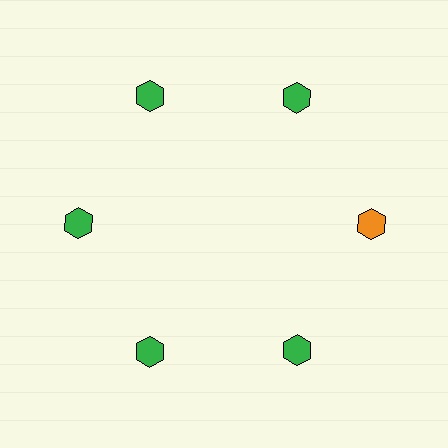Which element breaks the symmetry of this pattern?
The orange hexagon at roughly the 3 o'clock position breaks the symmetry. All other shapes are green hexagons.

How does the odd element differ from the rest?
It has a different color: orange instead of green.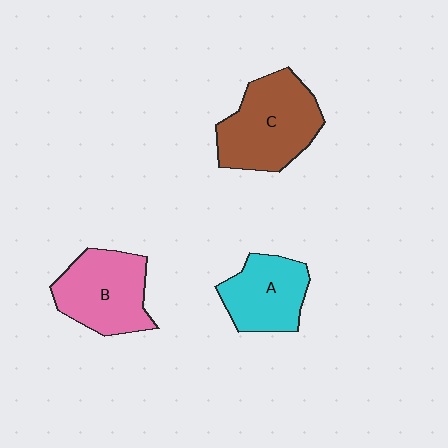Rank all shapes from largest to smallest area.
From largest to smallest: C (brown), B (pink), A (cyan).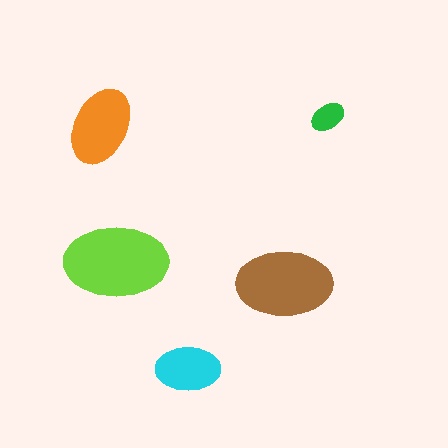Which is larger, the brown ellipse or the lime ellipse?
The lime one.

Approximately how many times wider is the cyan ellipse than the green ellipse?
About 2 times wider.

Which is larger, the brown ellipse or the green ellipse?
The brown one.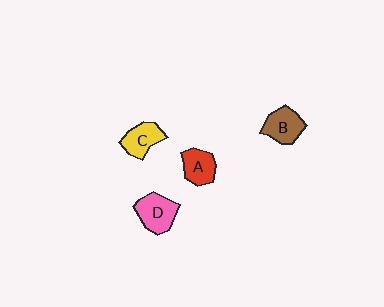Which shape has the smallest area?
Shape C (yellow).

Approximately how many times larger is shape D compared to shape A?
Approximately 1.2 times.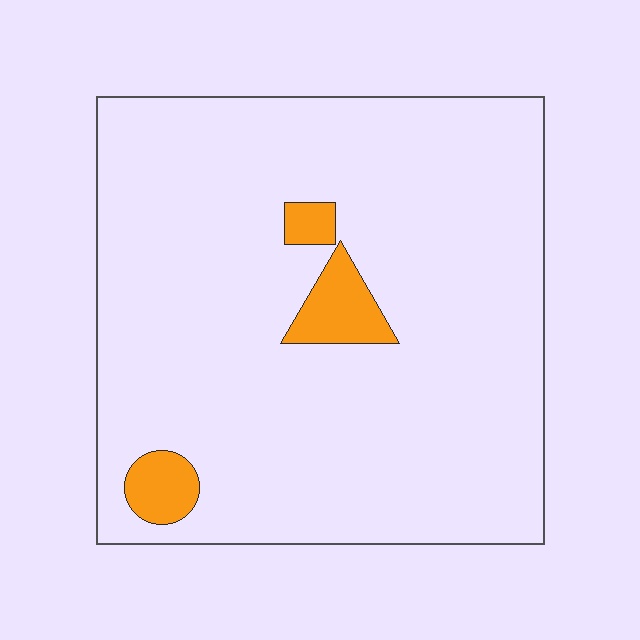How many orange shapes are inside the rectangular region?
3.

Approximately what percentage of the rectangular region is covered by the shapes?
Approximately 5%.